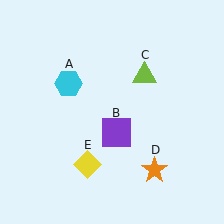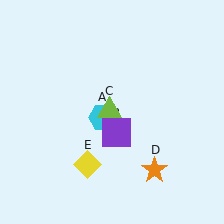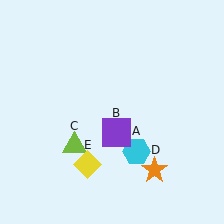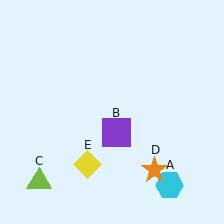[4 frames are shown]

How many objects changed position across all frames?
2 objects changed position: cyan hexagon (object A), lime triangle (object C).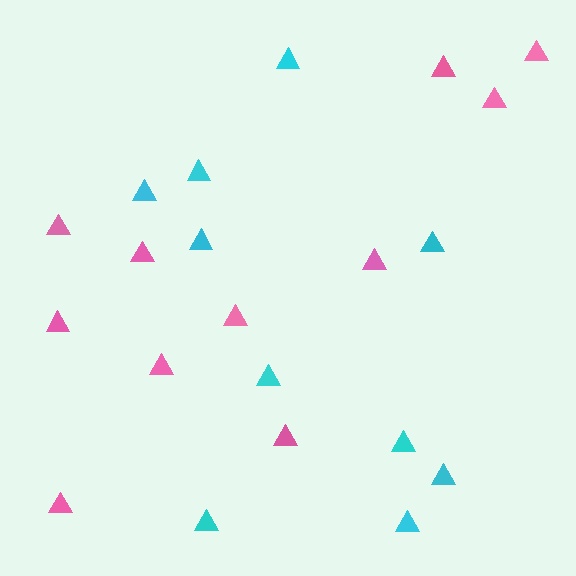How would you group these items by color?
There are 2 groups: one group of cyan triangles (10) and one group of pink triangles (11).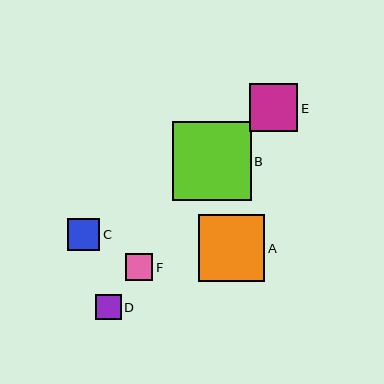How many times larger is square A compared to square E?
Square A is approximately 1.4 times the size of square E.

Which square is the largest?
Square B is the largest with a size of approximately 79 pixels.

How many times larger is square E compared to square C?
Square E is approximately 1.5 times the size of square C.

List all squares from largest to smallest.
From largest to smallest: B, A, E, C, F, D.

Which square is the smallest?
Square D is the smallest with a size of approximately 25 pixels.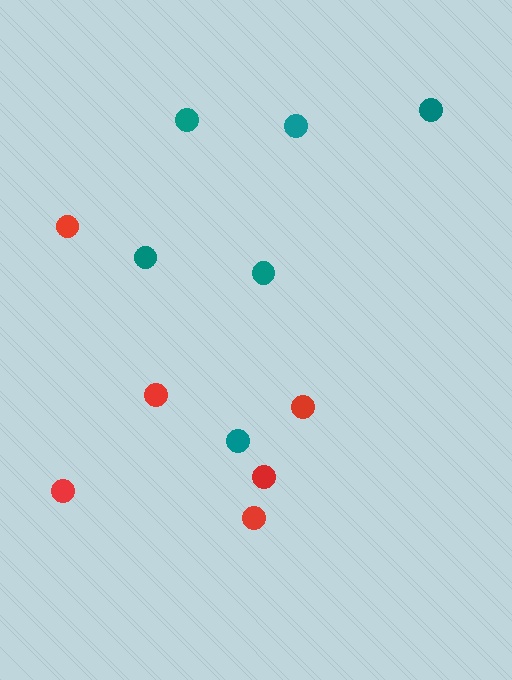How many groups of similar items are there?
There are 2 groups: one group of teal circles (6) and one group of red circles (6).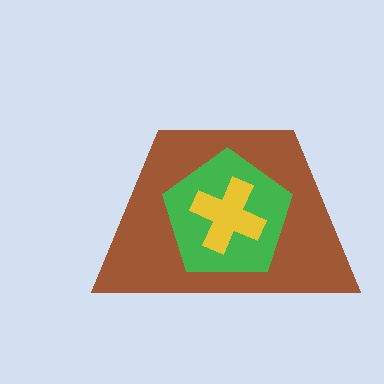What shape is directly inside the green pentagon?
The yellow cross.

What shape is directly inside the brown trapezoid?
The green pentagon.